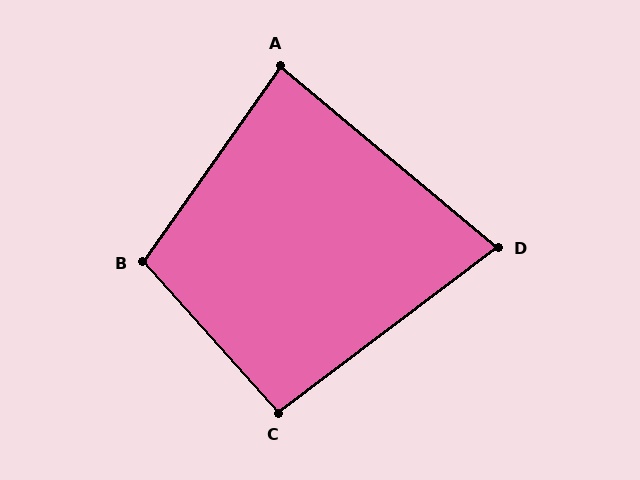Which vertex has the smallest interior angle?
D, at approximately 77 degrees.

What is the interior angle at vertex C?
Approximately 95 degrees (approximately right).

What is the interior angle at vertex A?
Approximately 85 degrees (approximately right).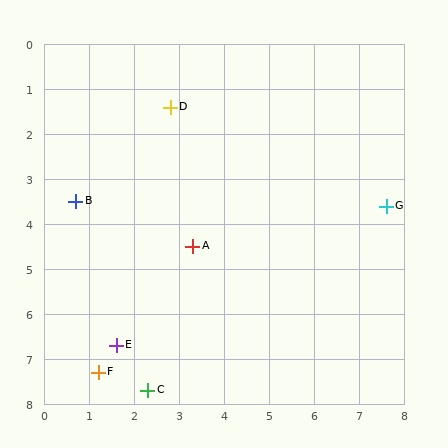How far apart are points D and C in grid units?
Points D and C are about 6.3 grid units apart.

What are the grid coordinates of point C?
Point C is at approximately (2.3, 7.7).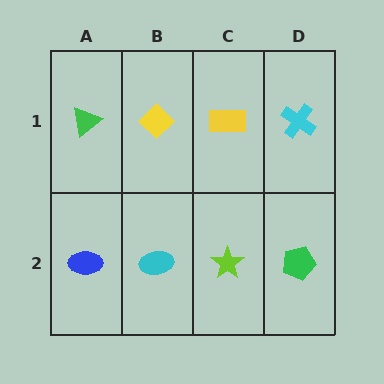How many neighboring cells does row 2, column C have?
3.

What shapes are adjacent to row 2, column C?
A yellow rectangle (row 1, column C), a cyan ellipse (row 2, column B), a green pentagon (row 2, column D).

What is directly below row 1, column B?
A cyan ellipse.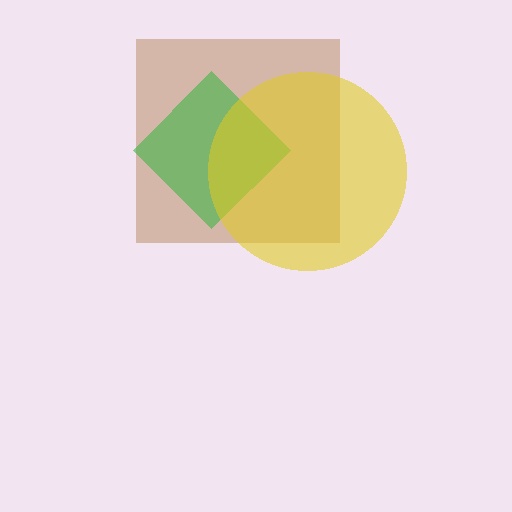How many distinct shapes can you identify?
There are 3 distinct shapes: a brown square, a green diamond, a yellow circle.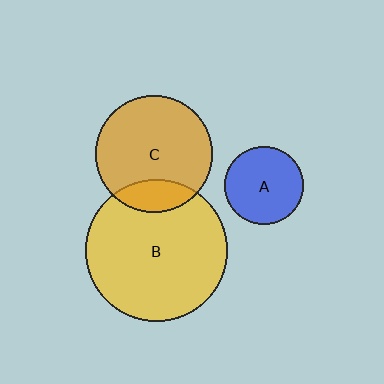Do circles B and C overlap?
Yes.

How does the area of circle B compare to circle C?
Approximately 1.5 times.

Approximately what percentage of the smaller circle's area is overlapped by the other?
Approximately 20%.